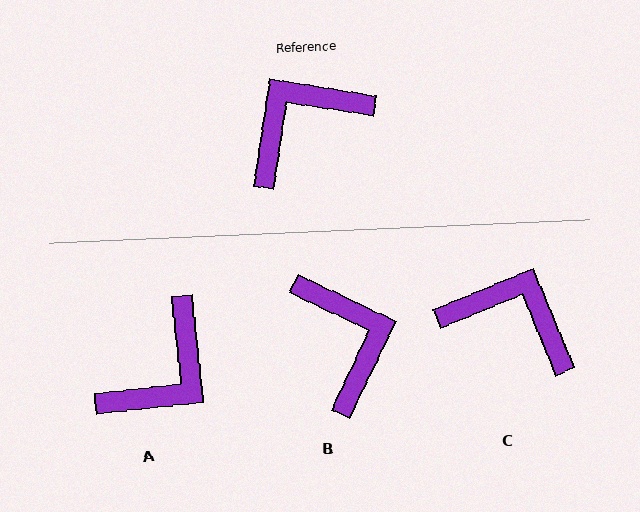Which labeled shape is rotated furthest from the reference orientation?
A, about 165 degrees away.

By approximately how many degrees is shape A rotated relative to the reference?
Approximately 165 degrees clockwise.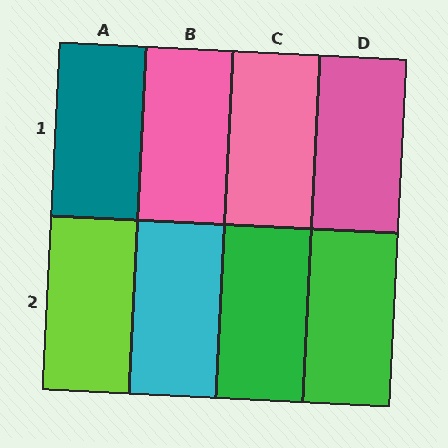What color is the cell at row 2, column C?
Green.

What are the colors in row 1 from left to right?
Teal, pink, pink, pink.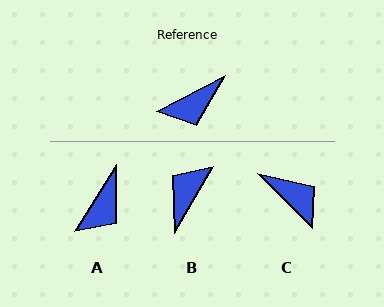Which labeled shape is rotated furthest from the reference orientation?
B, about 148 degrees away.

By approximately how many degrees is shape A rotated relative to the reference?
Approximately 30 degrees counter-clockwise.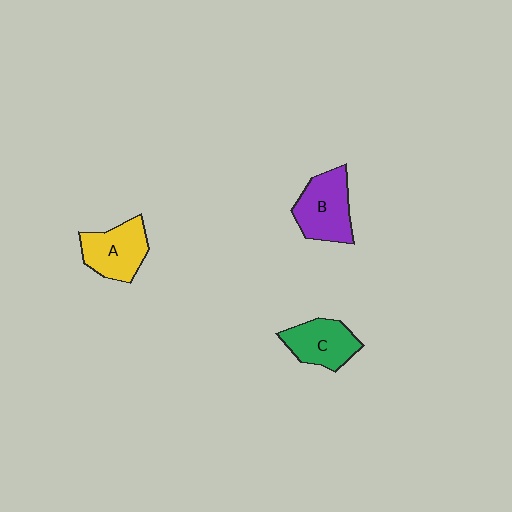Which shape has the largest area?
Shape B (purple).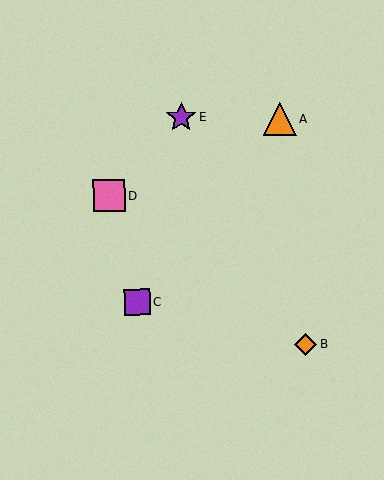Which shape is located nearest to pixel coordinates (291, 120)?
The orange triangle (labeled A) at (280, 119) is nearest to that location.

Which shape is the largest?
The orange triangle (labeled A) is the largest.